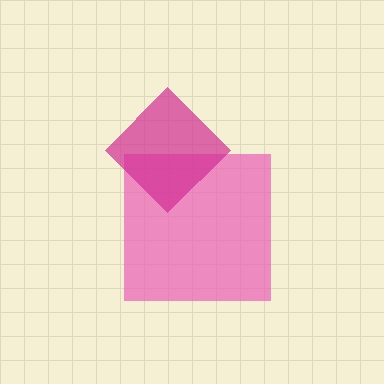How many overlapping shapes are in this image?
There are 2 overlapping shapes in the image.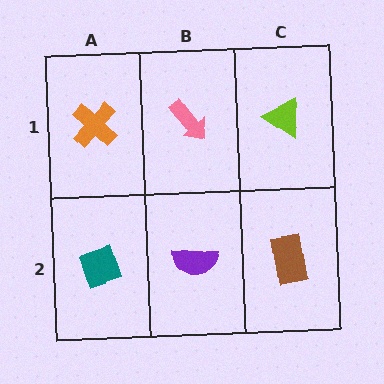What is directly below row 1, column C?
A brown rectangle.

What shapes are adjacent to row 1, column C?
A brown rectangle (row 2, column C), a pink arrow (row 1, column B).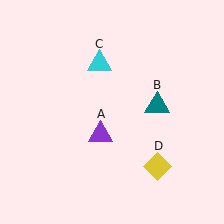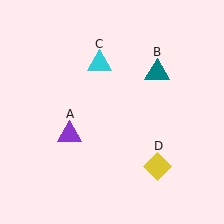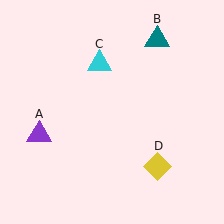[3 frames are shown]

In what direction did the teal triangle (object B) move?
The teal triangle (object B) moved up.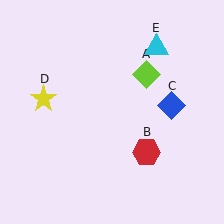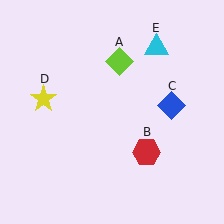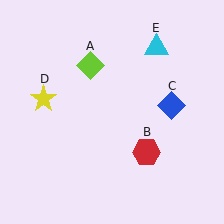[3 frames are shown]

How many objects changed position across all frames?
1 object changed position: lime diamond (object A).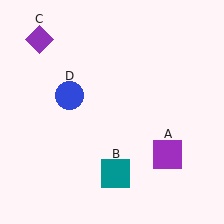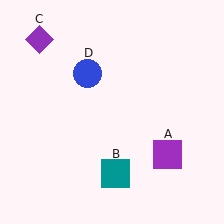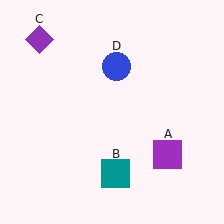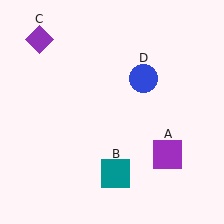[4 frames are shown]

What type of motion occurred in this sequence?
The blue circle (object D) rotated clockwise around the center of the scene.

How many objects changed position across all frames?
1 object changed position: blue circle (object D).